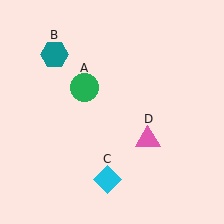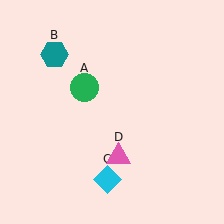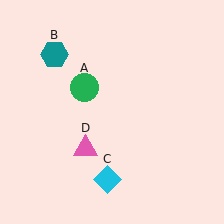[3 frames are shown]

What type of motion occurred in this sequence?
The pink triangle (object D) rotated clockwise around the center of the scene.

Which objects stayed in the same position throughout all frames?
Green circle (object A) and teal hexagon (object B) and cyan diamond (object C) remained stationary.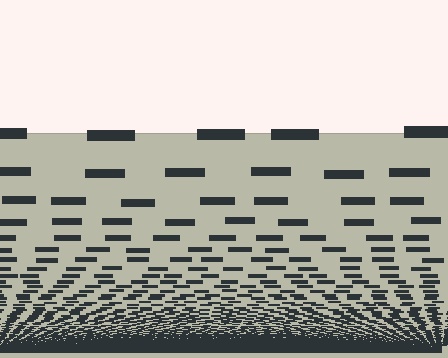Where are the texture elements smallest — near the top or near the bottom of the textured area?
Near the bottom.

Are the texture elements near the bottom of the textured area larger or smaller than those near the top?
Smaller. The gradient is inverted — elements near the bottom are smaller and denser.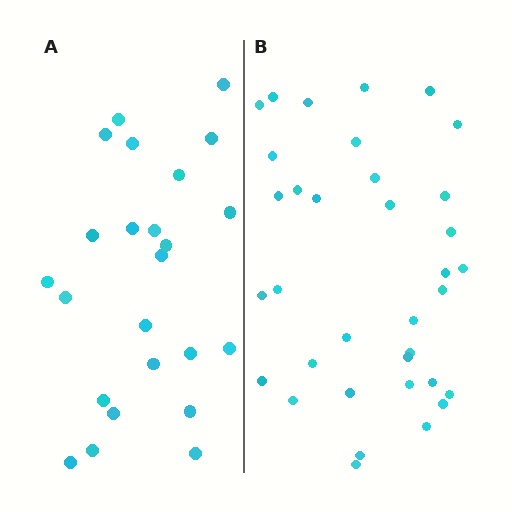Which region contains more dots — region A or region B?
Region B (the right region) has more dots.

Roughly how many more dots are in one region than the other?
Region B has roughly 12 or so more dots than region A.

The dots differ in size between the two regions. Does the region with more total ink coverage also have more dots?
No. Region A has more total ink coverage because its dots are larger, but region B actually contains more individual dots. Total area can be misleading — the number of items is what matters here.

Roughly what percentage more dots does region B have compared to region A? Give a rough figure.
About 45% more.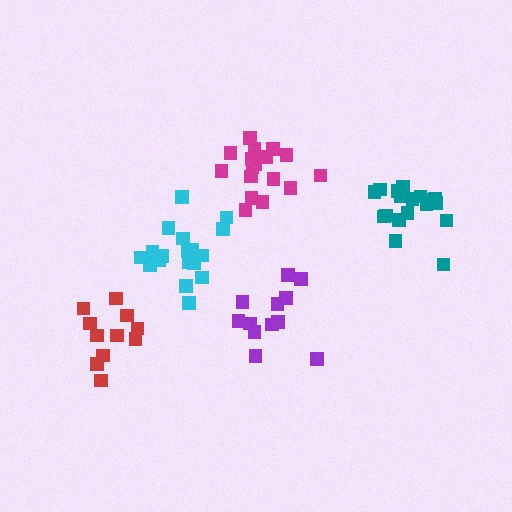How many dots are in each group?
Group 1: 12 dots, Group 2: 12 dots, Group 3: 17 dots, Group 4: 18 dots, Group 5: 18 dots (77 total).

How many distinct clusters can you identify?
There are 5 distinct clusters.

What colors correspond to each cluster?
The clusters are colored: red, purple, magenta, teal, cyan.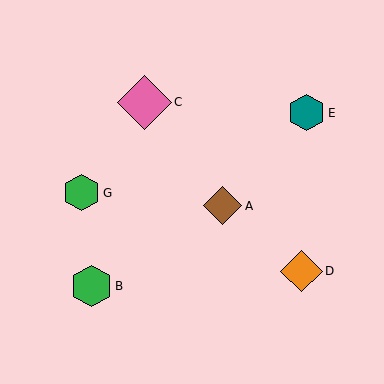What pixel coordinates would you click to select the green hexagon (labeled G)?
Click at (82, 193) to select the green hexagon G.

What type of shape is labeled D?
Shape D is an orange diamond.